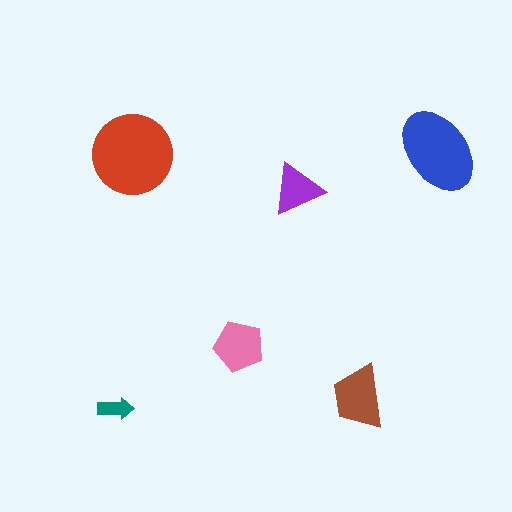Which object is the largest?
The red circle.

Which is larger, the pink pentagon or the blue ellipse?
The blue ellipse.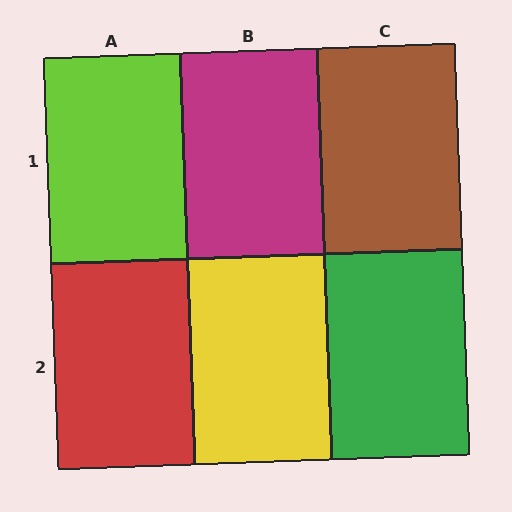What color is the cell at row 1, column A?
Lime.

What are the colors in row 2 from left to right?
Red, yellow, green.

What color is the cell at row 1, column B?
Magenta.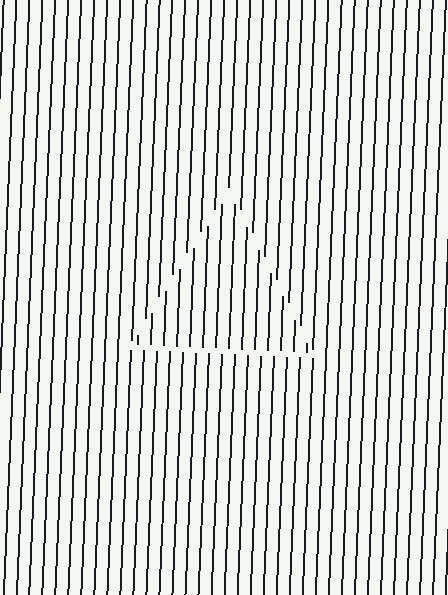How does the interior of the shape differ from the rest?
The interior of the shape contains the same grating, shifted by half a period — the contour is defined by the phase discontinuity where line-ends from the inner and outer gratings abut.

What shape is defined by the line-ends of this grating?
An illusory triangle. The interior of the shape contains the same grating, shifted by half a period — the contour is defined by the phase discontinuity where line-ends from the inner and outer gratings abut.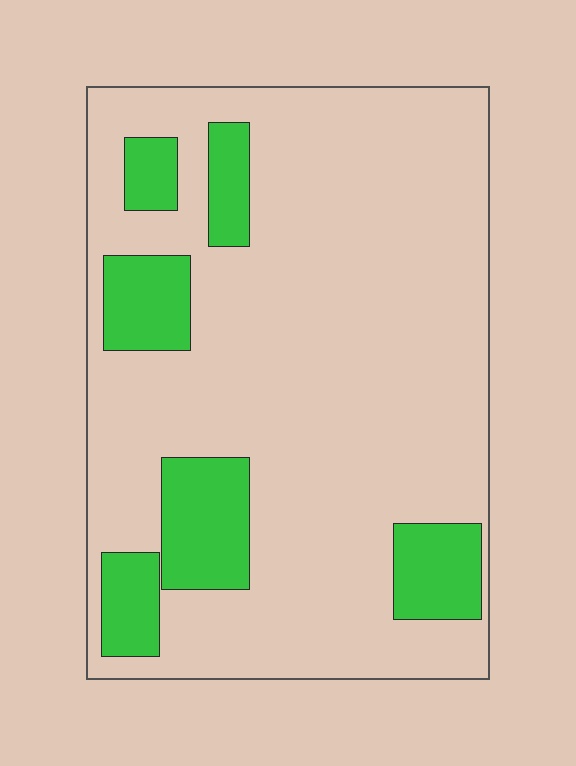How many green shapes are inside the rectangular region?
6.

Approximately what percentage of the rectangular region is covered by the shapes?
Approximately 20%.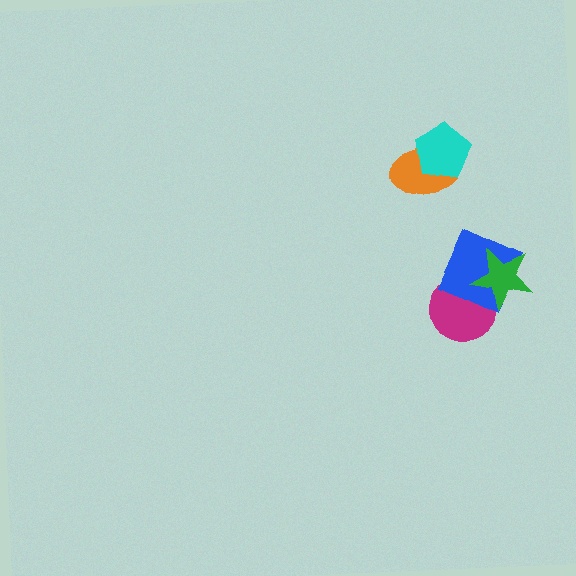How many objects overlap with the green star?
2 objects overlap with the green star.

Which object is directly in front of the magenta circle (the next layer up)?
The blue diamond is directly in front of the magenta circle.